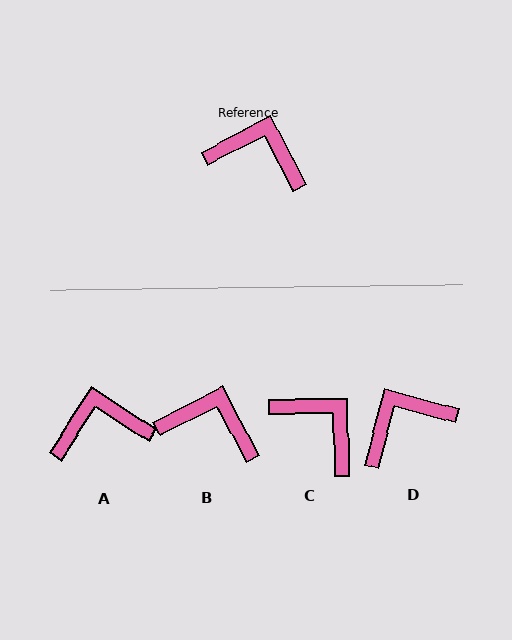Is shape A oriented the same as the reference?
No, it is off by about 29 degrees.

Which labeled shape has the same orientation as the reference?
B.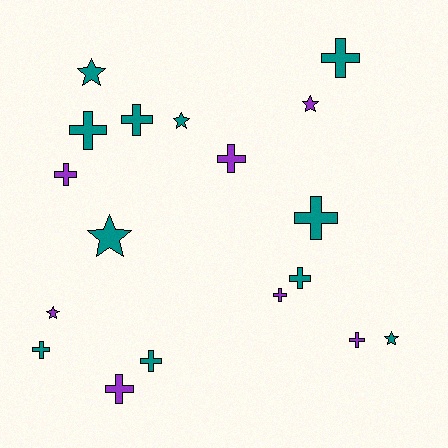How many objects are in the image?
There are 18 objects.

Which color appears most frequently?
Teal, with 11 objects.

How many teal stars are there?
There are 4 teal stars.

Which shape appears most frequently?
Cross, with 12 objects.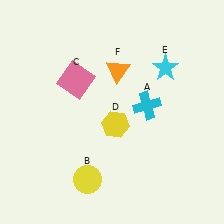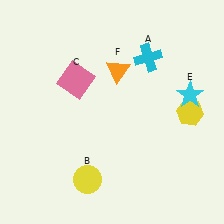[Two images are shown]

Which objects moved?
The objects that moved are: the cyan cross (A), the yellow hexagon (D), the cyan star (E).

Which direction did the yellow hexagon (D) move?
The yellow hexagon (D) moved right.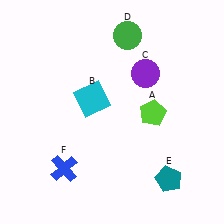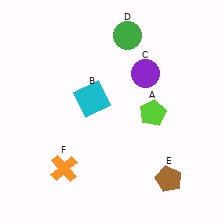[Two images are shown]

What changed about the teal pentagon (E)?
In Image 1, E is teal. In Image 2, it changed to brown.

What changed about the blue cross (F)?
In Image 1, F is blue. In Image 2, it changed to orange.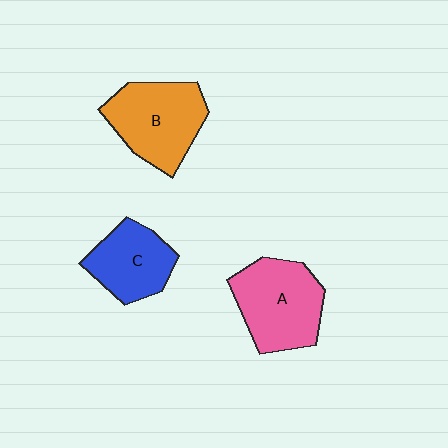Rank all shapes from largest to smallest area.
From largest to smallest: A (pink), B (orange), C (blue).